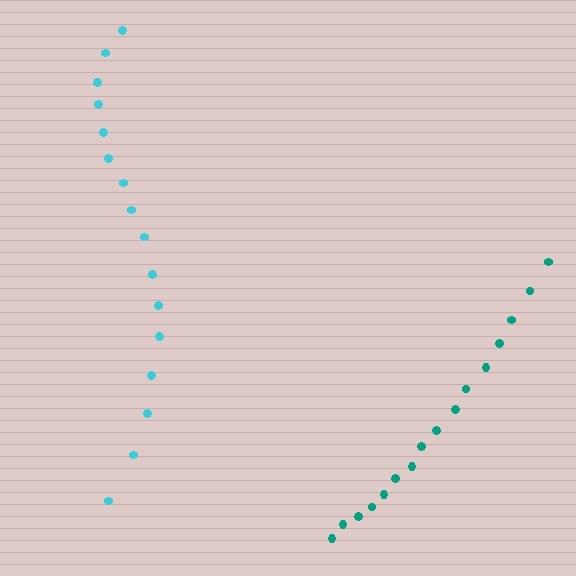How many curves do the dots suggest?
There are 2 distinct paths.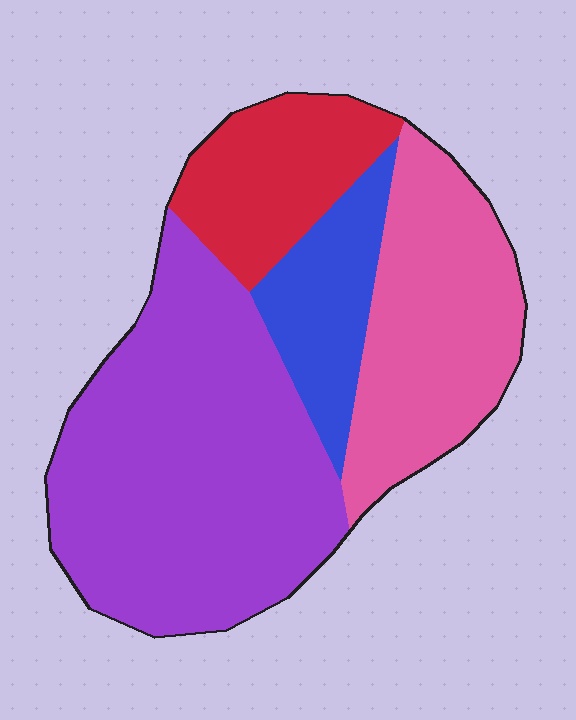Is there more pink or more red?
Pink.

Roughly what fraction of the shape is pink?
Pink covers around 25% of the shape.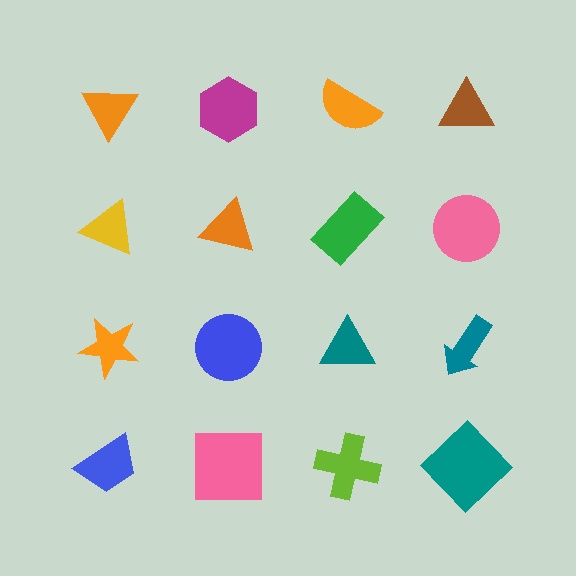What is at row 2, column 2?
An orange triangle.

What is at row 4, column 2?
A pink square.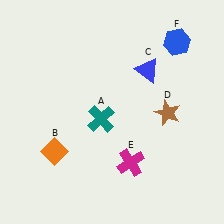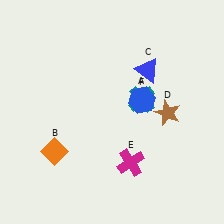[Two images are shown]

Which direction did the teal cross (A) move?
The teal cross (A) moved right.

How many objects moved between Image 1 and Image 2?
2 objects moved between the two images.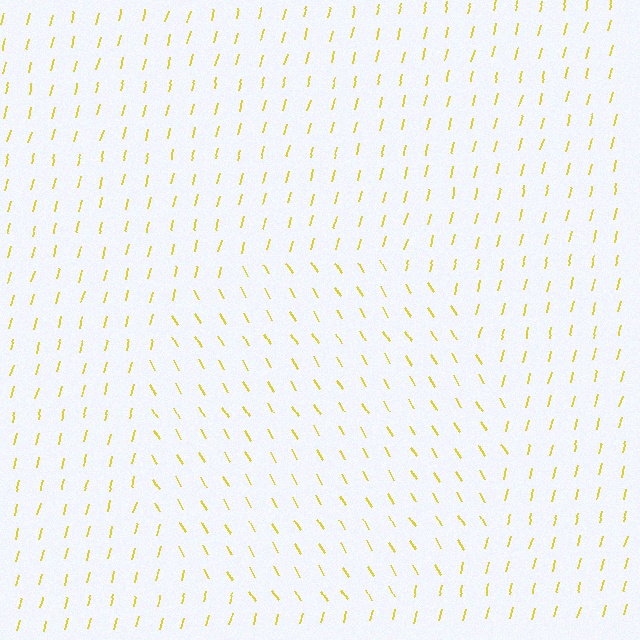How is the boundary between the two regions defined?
The boundary is defined purely by a change in line orientation (approximately 45 degrees difference). All lines are the same color and thickness.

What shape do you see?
I see a circle.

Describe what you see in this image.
The image is filled with small yellow line segments. A circle region in the image has lines oriented differently from the surrounding lines, creating a visible texture boundary.